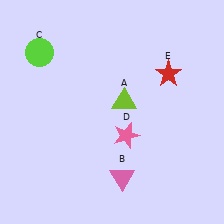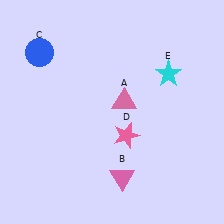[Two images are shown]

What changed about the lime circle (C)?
In Image 1, C is lime. In Image 2, it changed to blue.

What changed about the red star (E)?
In Image 1, E is red. In Image 2, it changed to cyan.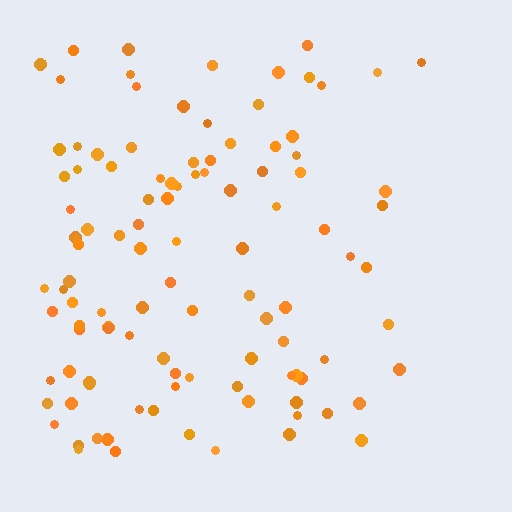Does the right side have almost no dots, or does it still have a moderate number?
Still a moderate number, just noticeably fewer than the left.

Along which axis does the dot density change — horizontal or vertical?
Horizontal.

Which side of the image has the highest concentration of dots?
The left.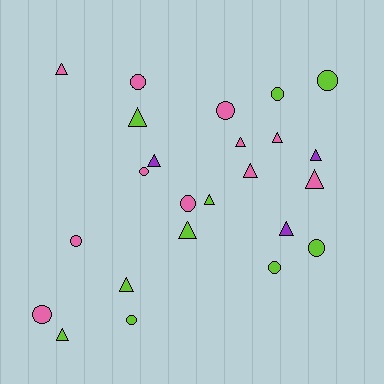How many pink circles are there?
There are 6 pink circles.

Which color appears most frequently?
Pink, with 11 objects.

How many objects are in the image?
There are 24 objects.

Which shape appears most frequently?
Triangle, with 13 objects.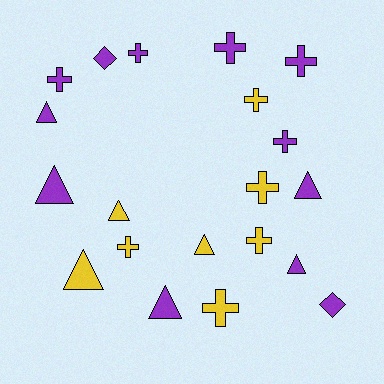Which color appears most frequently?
Purple, with 12 objects.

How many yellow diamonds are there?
There are no yellow diamonds.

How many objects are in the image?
There are 20 objects.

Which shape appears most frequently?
Cross, with 10 objects.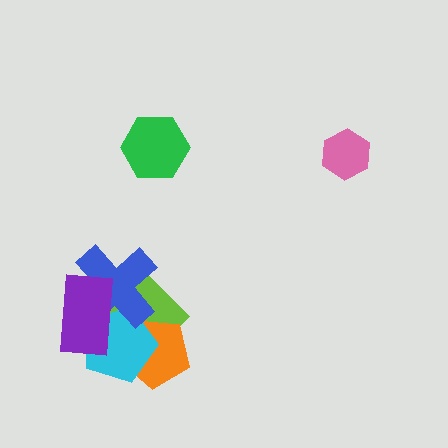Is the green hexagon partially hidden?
No, no other shape covers it.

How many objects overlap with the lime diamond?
4 objects overlap with the lime diamond.